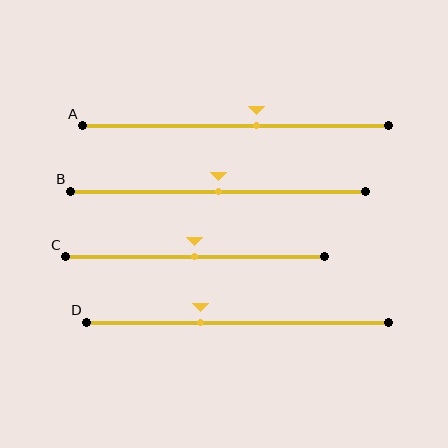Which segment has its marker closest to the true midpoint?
Segment B has its marker closest to the true midpoint.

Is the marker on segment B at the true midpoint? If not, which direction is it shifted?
Yes, the marker on segment B is at the true midpoint.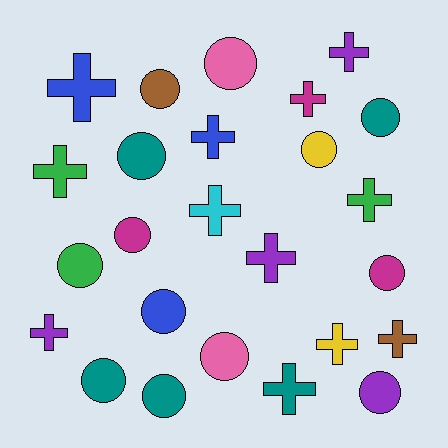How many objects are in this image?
There are 25 objects.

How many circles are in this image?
There are 13 circles.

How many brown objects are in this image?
There are 2 brown objects.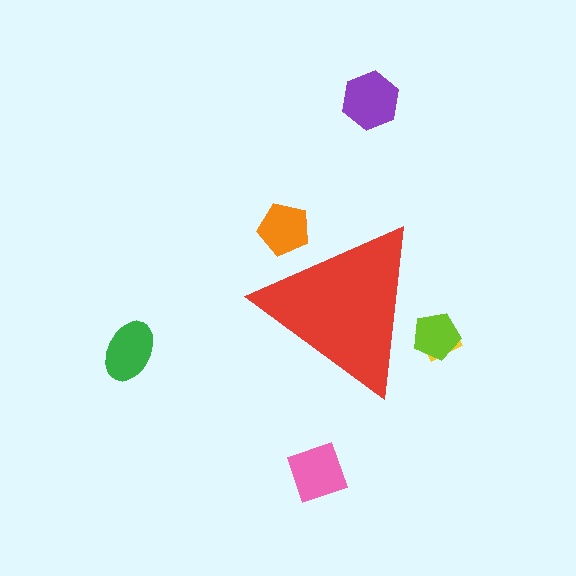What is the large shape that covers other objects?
A red triangle.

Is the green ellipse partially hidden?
No, the green ellipse is fully visible.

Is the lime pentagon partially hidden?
Yes, the lime pentagon is partially hidden behind the red triangle.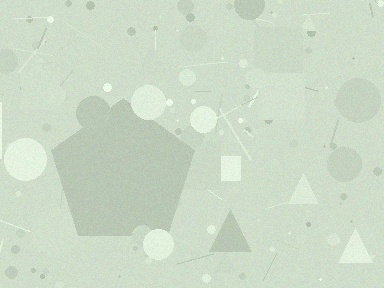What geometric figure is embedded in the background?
A pentagon is embedded in the background.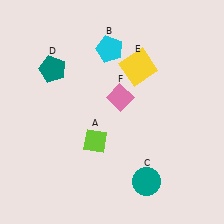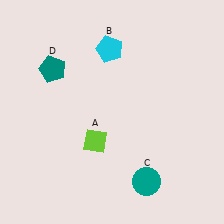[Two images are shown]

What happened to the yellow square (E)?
The yellow square (E) was removed in Image 2. It was in the top-right area of Image 1.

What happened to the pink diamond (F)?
The pink diamond (F) was removed in Image 2. It was in the top-right area of Image 1.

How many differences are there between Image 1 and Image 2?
There are 2 differences between the two images.